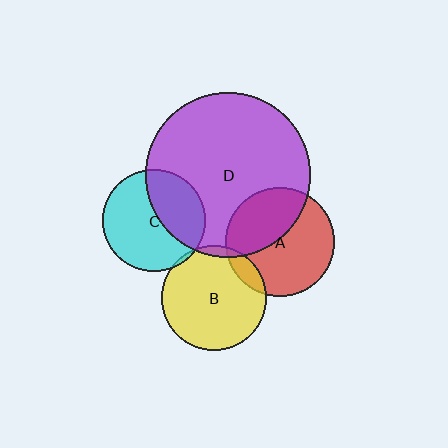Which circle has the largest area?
Circle D (purple).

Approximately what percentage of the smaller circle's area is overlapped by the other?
Approximately 40%.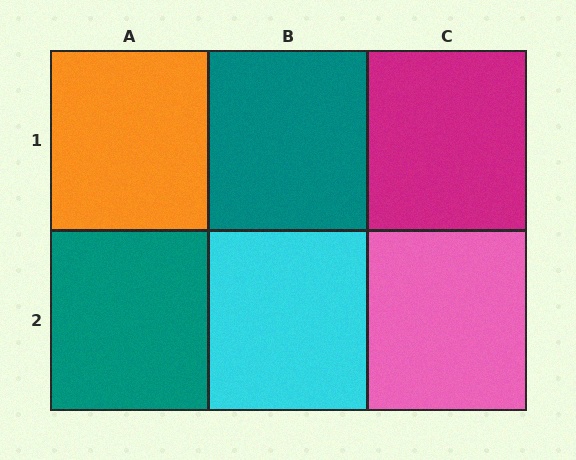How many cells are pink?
1 cell is pink.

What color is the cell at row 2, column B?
Cyan.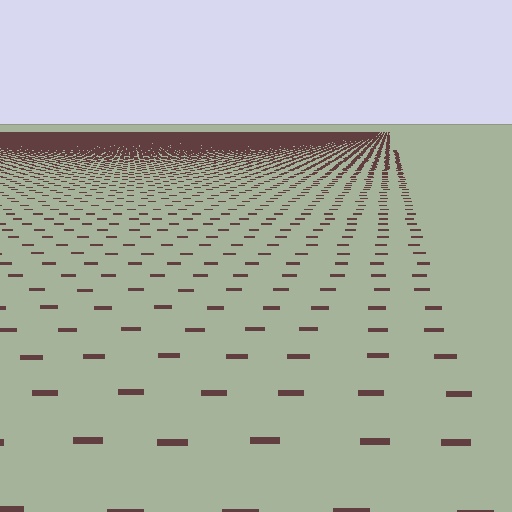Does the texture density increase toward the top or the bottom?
Density increases toward the top.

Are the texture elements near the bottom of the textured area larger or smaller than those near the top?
Larger. Near the bottom, elements are closer to the viewer and appear at a bigger on-screen size.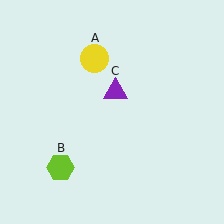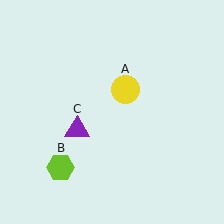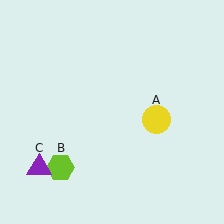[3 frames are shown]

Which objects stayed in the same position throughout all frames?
Lime hexagon (object B) remained stationary.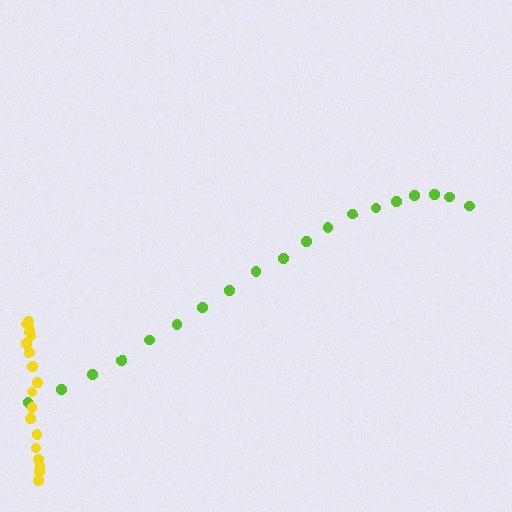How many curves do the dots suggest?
There are 2 distinct paths.